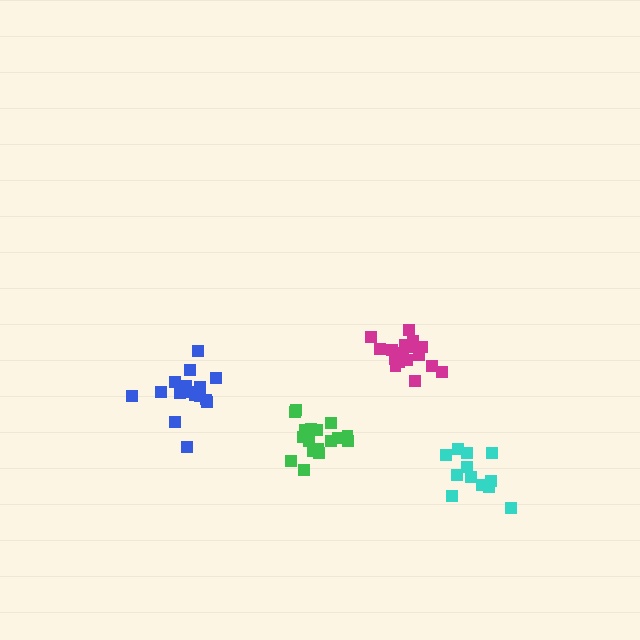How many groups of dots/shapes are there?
There are 4 groups.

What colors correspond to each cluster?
The clusters are colored: blue, magenta, green, cyan.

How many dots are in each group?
Group 1: 16 dots, Group 2: 17 dots, Group 3: 17 dots, Group 4: 12 dots (62 total).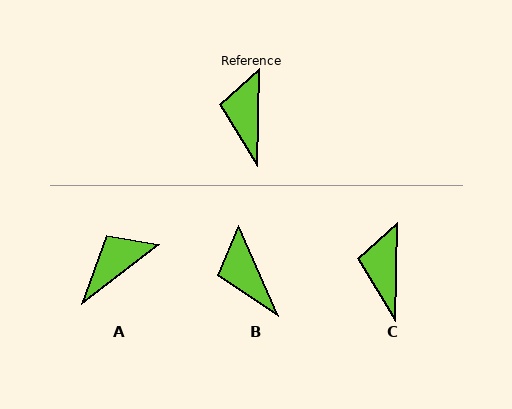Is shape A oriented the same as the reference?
No, it is off by about 51 degrees.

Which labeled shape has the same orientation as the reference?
C.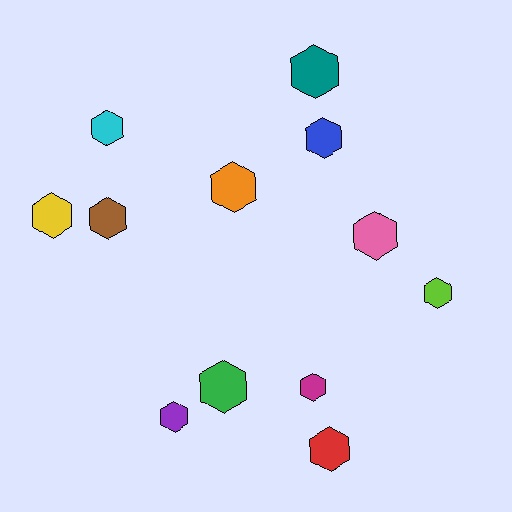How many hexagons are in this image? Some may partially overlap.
There are 12 hexagons.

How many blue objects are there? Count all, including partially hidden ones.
There is 1 blue object.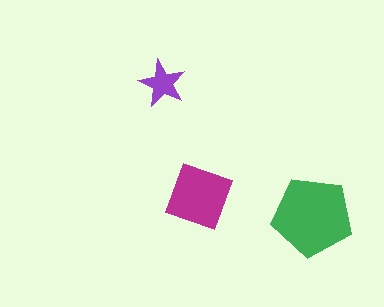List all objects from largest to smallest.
The green pentagon, the magenta square, the purple star.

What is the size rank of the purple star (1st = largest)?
3rd.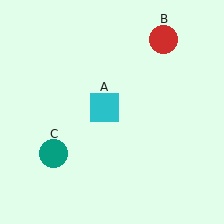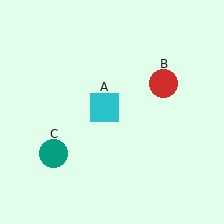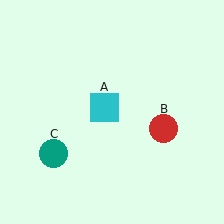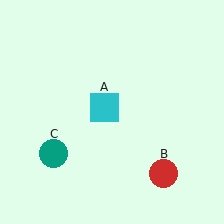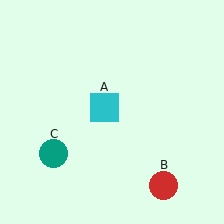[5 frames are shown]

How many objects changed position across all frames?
1 object changed position: red circle (object B).